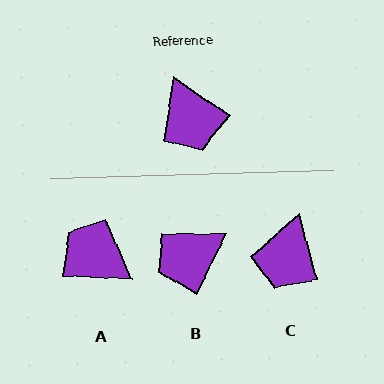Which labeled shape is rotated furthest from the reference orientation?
A, about 148 degrees away.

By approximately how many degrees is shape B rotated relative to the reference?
Approximately 82 degrees clockwise.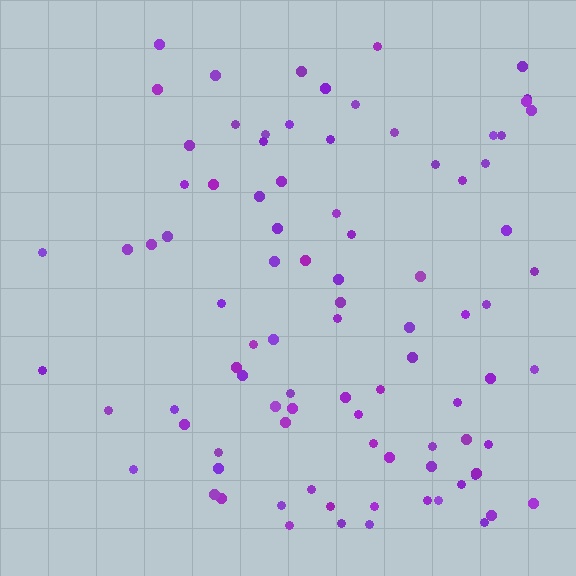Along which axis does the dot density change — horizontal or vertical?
Horizontal.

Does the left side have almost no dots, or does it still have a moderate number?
Still a moderate number, just noticeably fewer than the right.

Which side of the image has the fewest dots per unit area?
The left.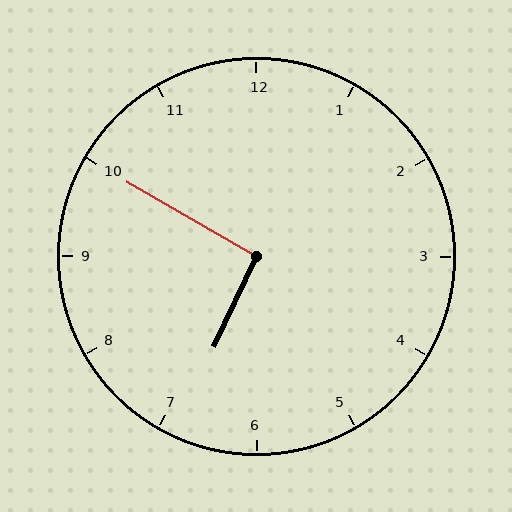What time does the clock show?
6:50.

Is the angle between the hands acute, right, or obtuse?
It is right.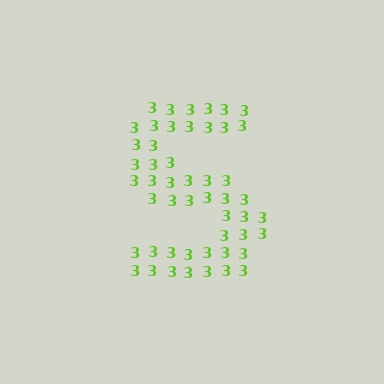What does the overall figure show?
The overall figure shows the letter S.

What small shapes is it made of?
It is made of small digit 3's.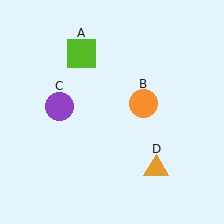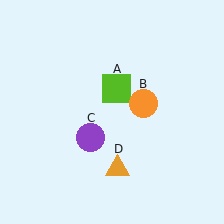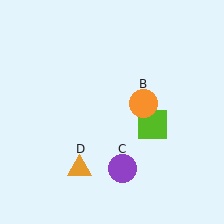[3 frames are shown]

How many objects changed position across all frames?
3 objects changed position: lime square (object A), purple circle (object C), orange triangle (object D).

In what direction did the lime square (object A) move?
The lime square (object A) moved down and to the right.